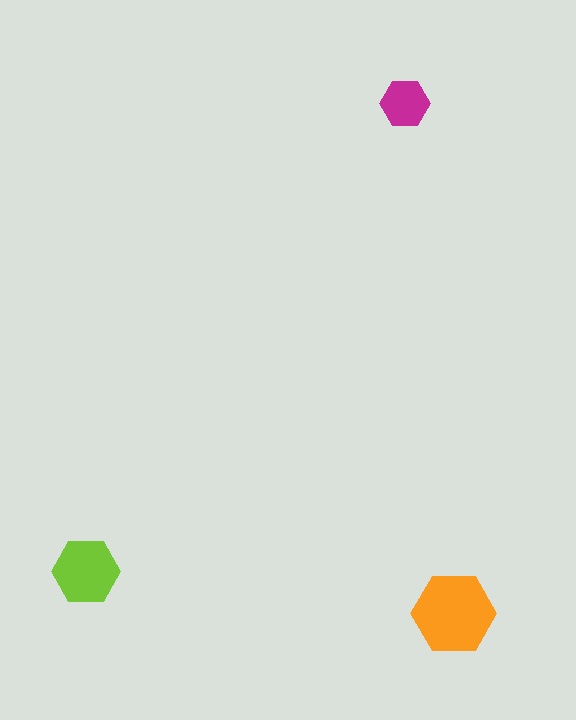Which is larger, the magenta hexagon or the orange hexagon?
The orange one.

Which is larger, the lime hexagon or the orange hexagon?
The orange one.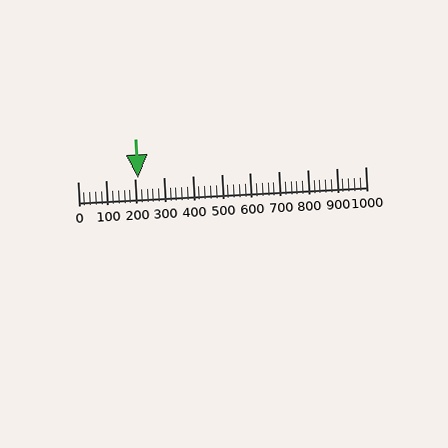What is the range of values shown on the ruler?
The ruler shows values from 0 to 1000.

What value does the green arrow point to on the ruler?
The green arrow points to approximately 212.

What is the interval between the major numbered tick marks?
The major tick marks are spaced 100 units apart.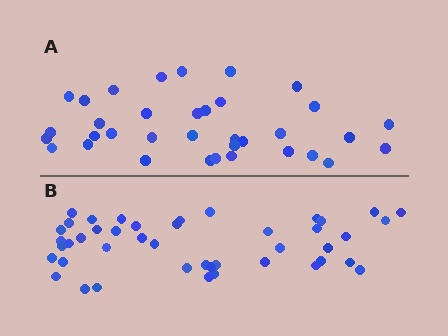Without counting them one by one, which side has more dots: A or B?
Region B (the bottom region) has more dots.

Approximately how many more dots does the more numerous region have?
Region B has roughly 8 or so more dots than region A.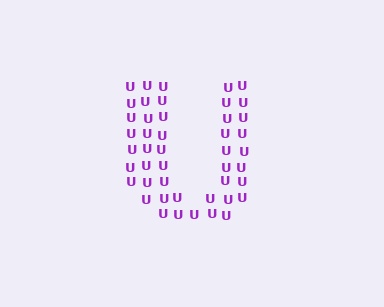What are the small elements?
The small elements are letter U's.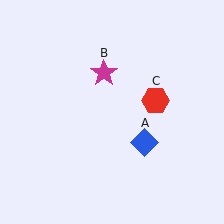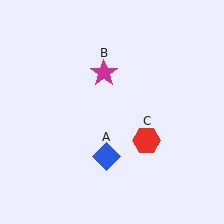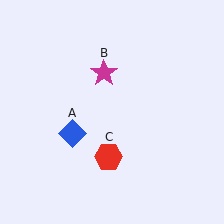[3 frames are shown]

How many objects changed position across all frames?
2 objects changed position: blue diamond (object A), red hexagon (object C).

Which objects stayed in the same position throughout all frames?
Magenta star (object B) remained stationary.